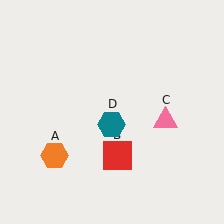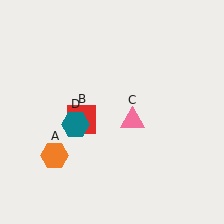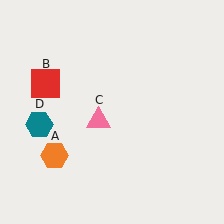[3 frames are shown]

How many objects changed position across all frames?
3 objects changed position: red square (object B), pink triangle (object C), teal hexagon (object D).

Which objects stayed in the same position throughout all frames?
Orange hexagon (object A) remained stationary.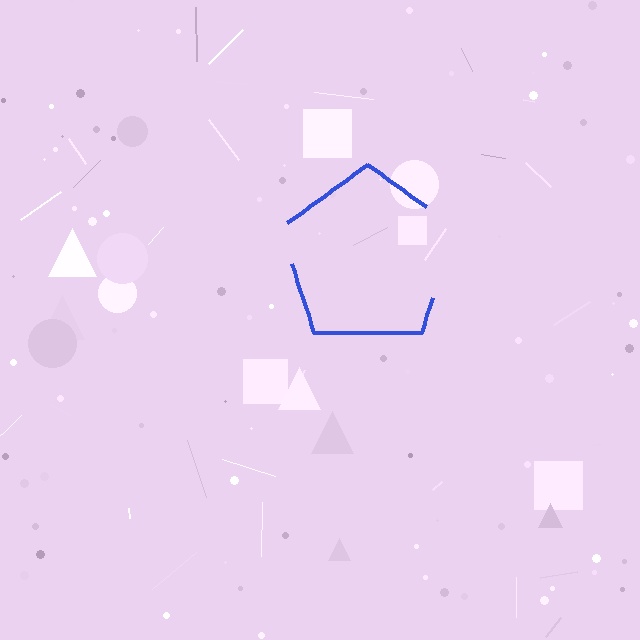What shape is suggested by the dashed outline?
The dashed outline suggests a pentagon.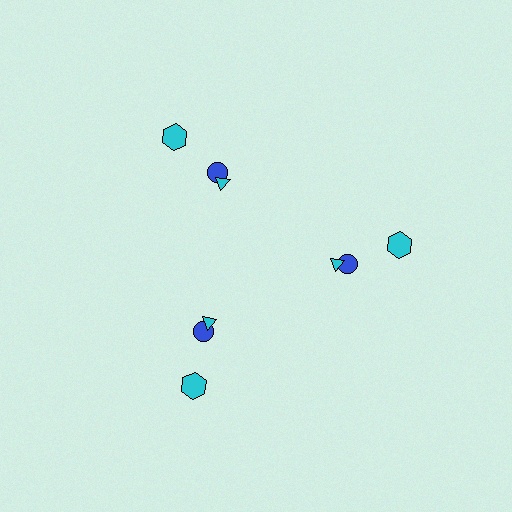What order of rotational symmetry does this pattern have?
This pattern has 3-fold rotational symmetry.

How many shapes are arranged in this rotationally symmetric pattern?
There are 9 shapes, arranged in 3 groups of 3.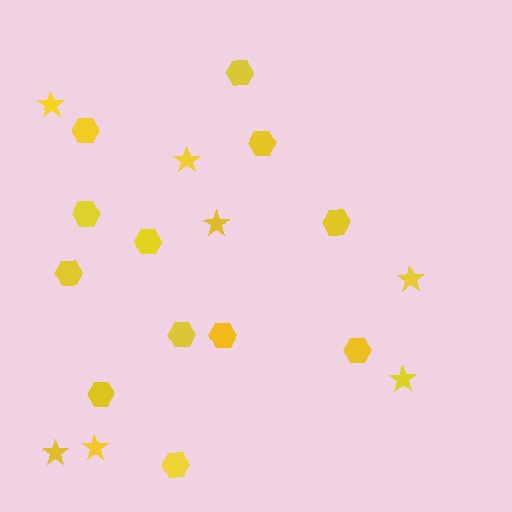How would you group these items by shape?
There are 2 groups: one group of hexagons (12) and one group of stars (7).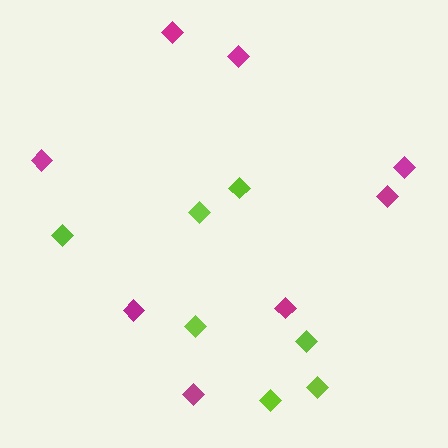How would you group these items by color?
There are 2 groups: one group of magenta diamonds (8) and one group of lime diamonds (7).